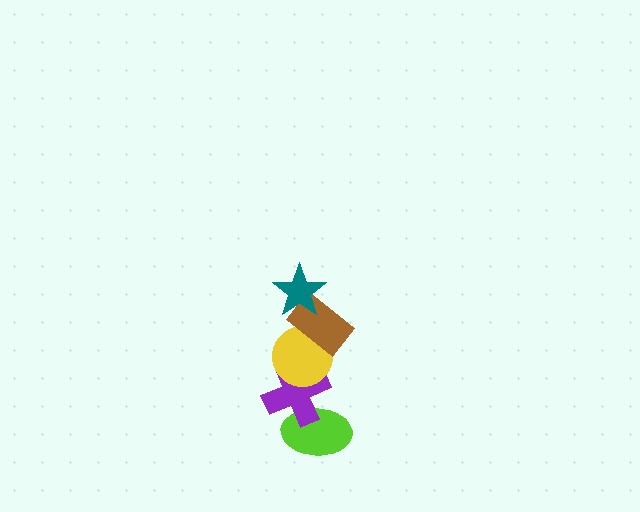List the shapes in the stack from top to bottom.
From top to bottom: the teal star, the brown rectangle, the yellow circle, the purple cross, the lime ellipse.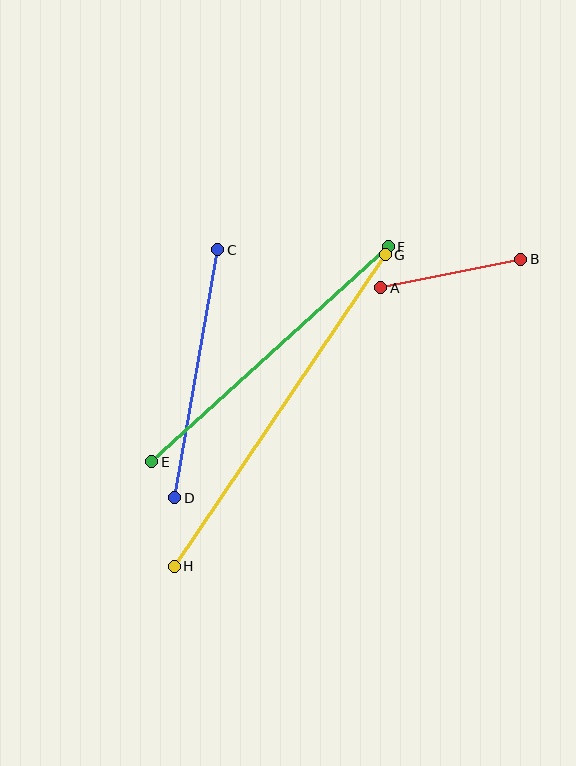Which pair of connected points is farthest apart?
Points G and H are farthest apart.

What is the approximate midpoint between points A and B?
The midpoint is at approximately (451, 274) pixels.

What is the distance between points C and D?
The distance is approximately 252 pixels.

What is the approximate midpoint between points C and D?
The midpoint is at approximately (196, 374) pixels.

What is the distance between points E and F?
The distance is approximately 320 pixels.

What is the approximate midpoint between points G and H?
The midpoint is at approximately (280, 411) pixels.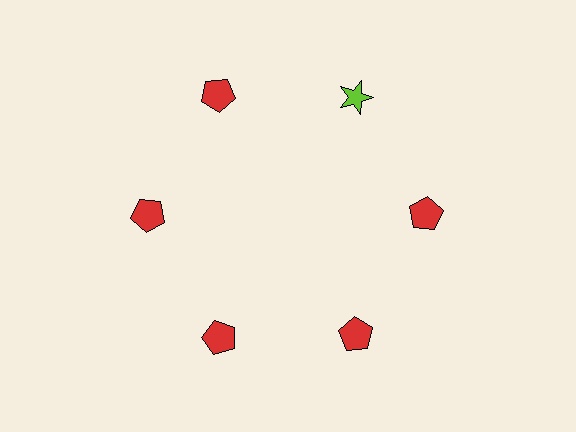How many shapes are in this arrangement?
There are 6 shapes arranged in a ring pattern.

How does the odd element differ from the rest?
It differs in both color (lime instead of red) and shape (star instead of pentagon).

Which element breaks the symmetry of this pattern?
The lime star at roughly the 1 o'clock position breaks the symmetry. All other shapes are red pentagons.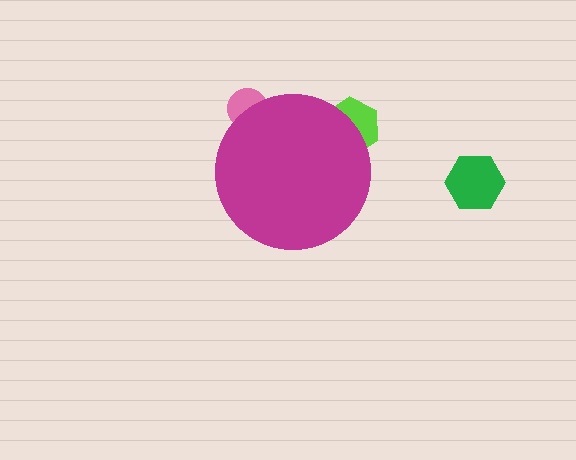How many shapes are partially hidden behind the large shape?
2 shapes are partially hidden.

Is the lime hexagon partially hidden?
Yes, the lime hexagon is partially hidden behind the magenta circle.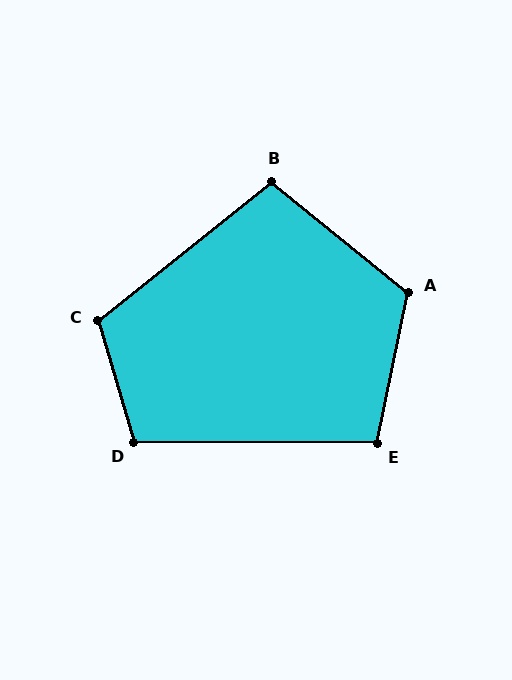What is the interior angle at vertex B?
Approximately 102 degrees (obtuse).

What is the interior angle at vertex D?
Approximately 107 degrees (obtuse).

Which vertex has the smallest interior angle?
E, at approximately 101 degrees.